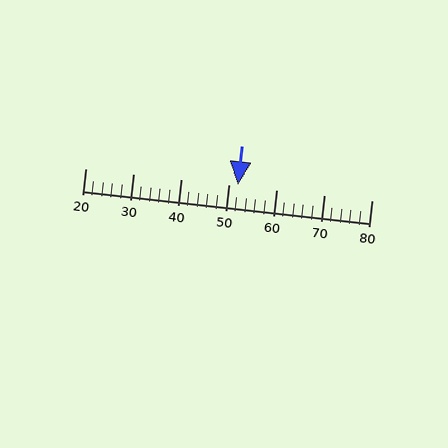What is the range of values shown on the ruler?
The ruler shows values from 20 to 80.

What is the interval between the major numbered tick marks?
The major tick marks are spaced 10 units apart.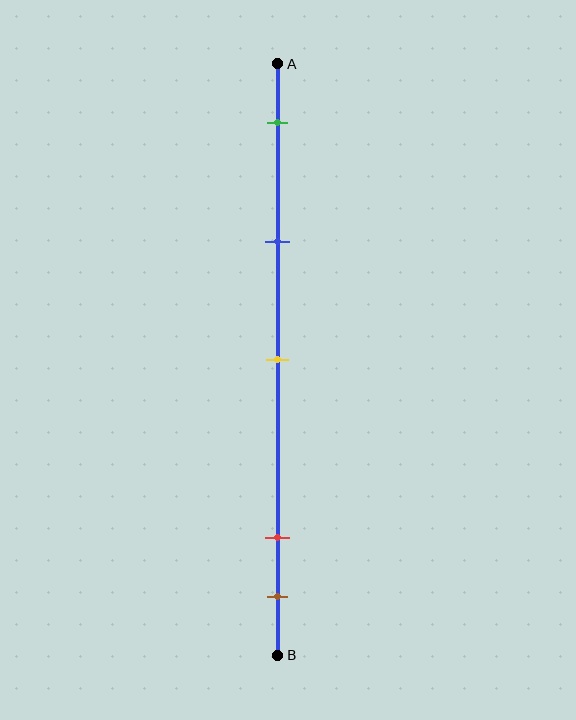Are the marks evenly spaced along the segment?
No, the marks are not evenly spaced.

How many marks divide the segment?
There are 5 marks dividing the segment.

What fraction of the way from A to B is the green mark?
The green mark is approximately 10% (0.1) of the way from A to B.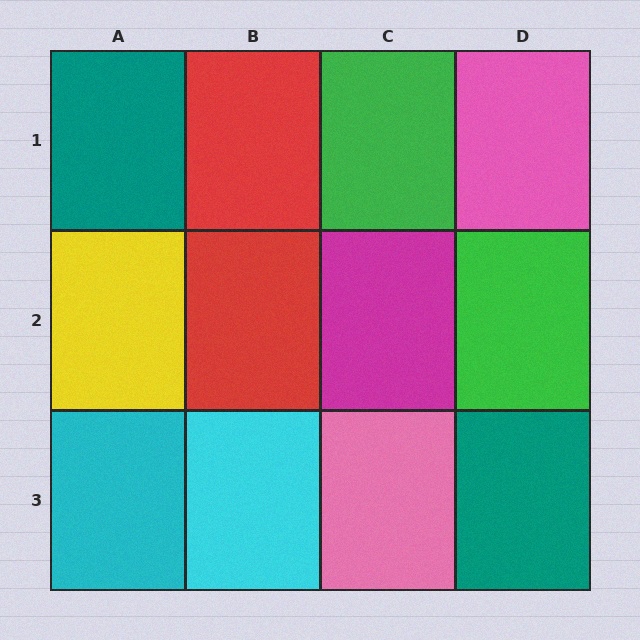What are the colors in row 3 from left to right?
Cyan, cyan, pink, teal.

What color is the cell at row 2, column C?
Magenta.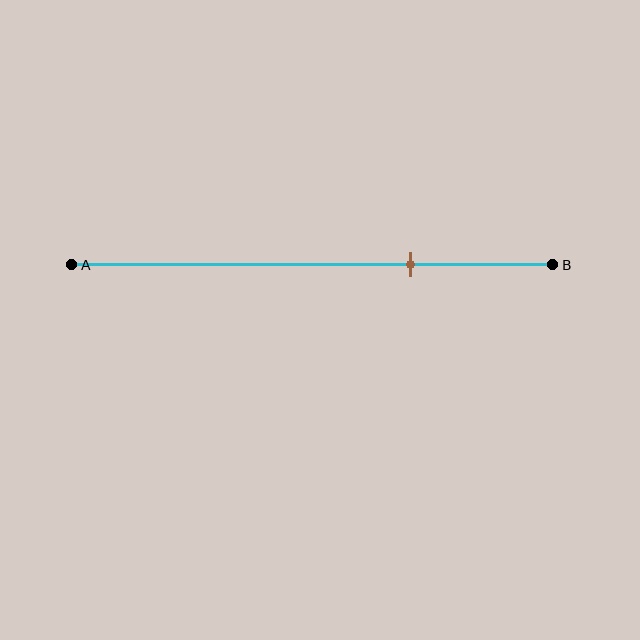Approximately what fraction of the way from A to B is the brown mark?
The brown mark is approximately 70% of the way from A to B.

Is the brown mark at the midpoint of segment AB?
No, the mark is at about 70% from A, not at the 50% midpoint.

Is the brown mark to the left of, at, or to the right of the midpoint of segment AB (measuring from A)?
The brown mark is to the right of the midpoint of segment AB.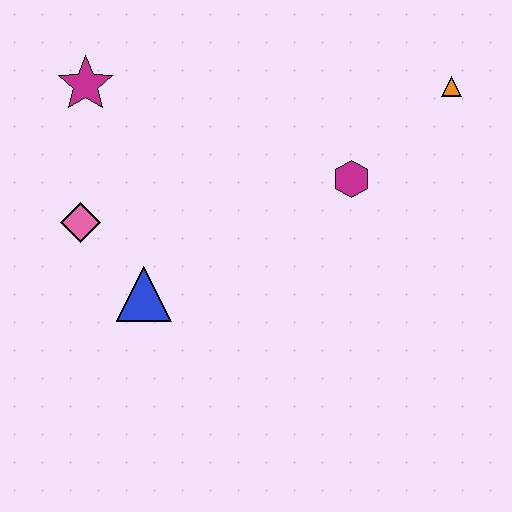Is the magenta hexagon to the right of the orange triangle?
No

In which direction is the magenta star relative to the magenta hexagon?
The magenta star is to the left of the magenta hexagon.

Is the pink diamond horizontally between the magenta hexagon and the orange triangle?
No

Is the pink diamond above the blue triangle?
Yes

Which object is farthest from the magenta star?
The orange triangle is farthest from the magenta star.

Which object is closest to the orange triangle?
The magenta hexagon is closest to the orange triangle.